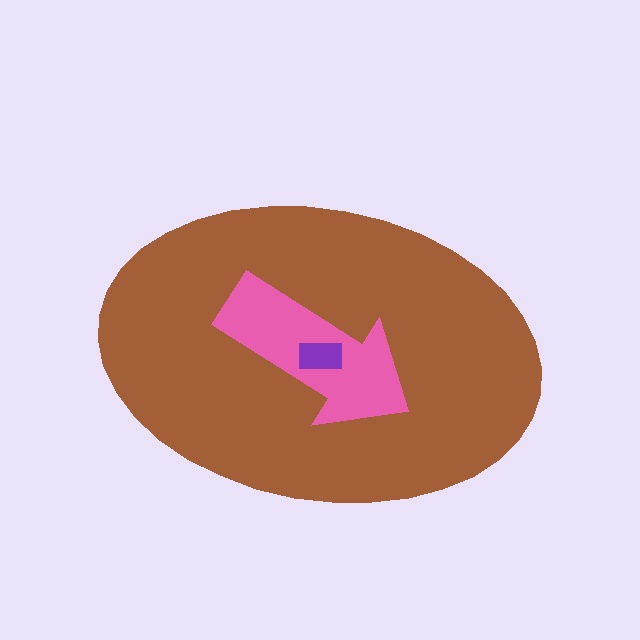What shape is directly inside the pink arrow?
The purple rectangle.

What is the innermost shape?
The purple rectangle.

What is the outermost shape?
The brown ellipse.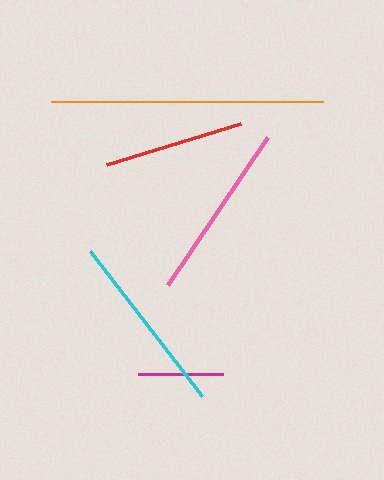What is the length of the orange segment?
The orange segment is approximately 272 pixels long.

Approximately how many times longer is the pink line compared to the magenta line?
The pink line is approximately 2.1 times the length of the magenta line.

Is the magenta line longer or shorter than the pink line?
The pink line is longer than the magenta line.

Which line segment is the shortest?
The magenta line is the shortest at approximately 85 pixels.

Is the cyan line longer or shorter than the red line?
The cyan line is longer than the red line.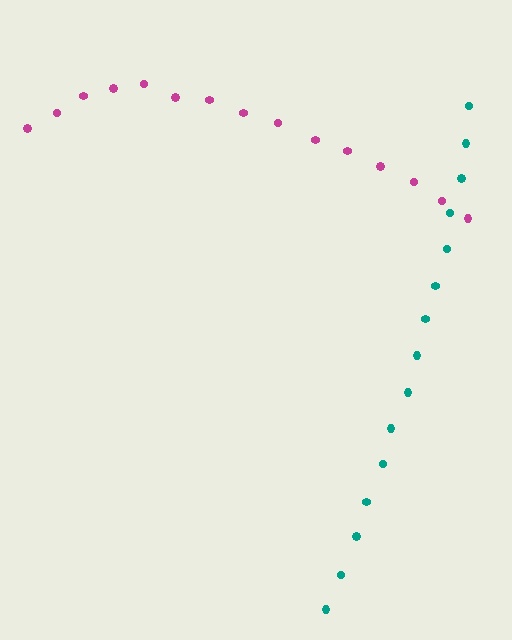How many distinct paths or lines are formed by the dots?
There are 2 distinct paths.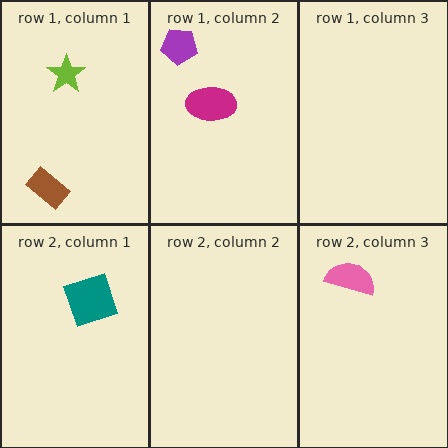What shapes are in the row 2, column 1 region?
The teal square.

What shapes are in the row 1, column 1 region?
The brown rectangle, the lime star.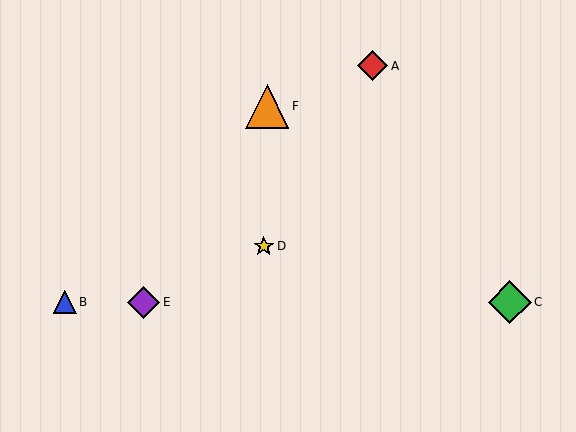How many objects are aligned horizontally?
3 objects (B, C, E) are aligned horizontally.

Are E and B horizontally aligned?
Yes, both are at y≈302.